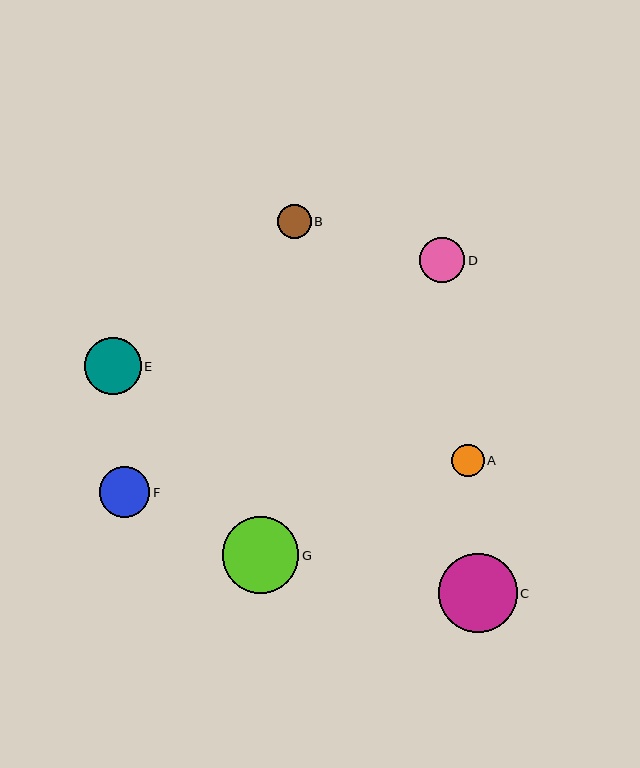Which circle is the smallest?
Circle A is the smallest with a size of approximately 32 pixels.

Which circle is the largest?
Circle C is the largest with a size of approximately 79 pixels.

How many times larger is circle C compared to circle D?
Circle C is approximately 1.8 times the size of circle D.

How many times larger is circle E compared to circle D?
Circle E is approximately 1.3 times the size of circle D.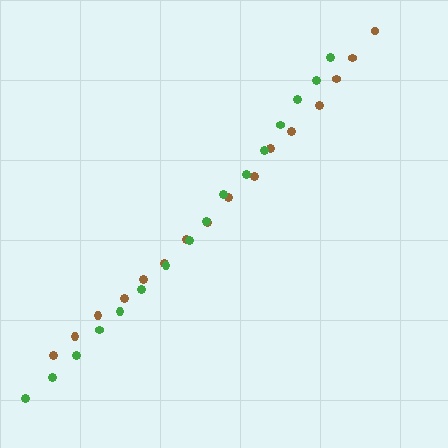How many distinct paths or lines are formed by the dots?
There are 2 distinct paths.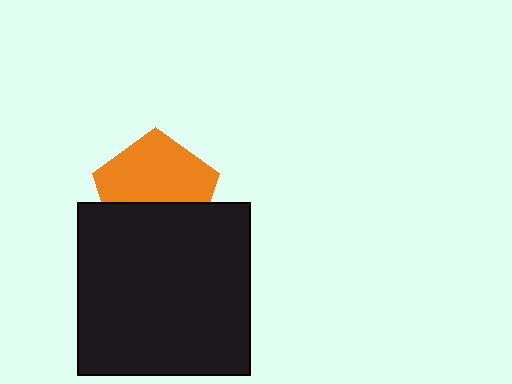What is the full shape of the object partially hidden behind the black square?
The partially hidden object is an orange pentagon.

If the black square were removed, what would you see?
You would see the complete orange pentagon.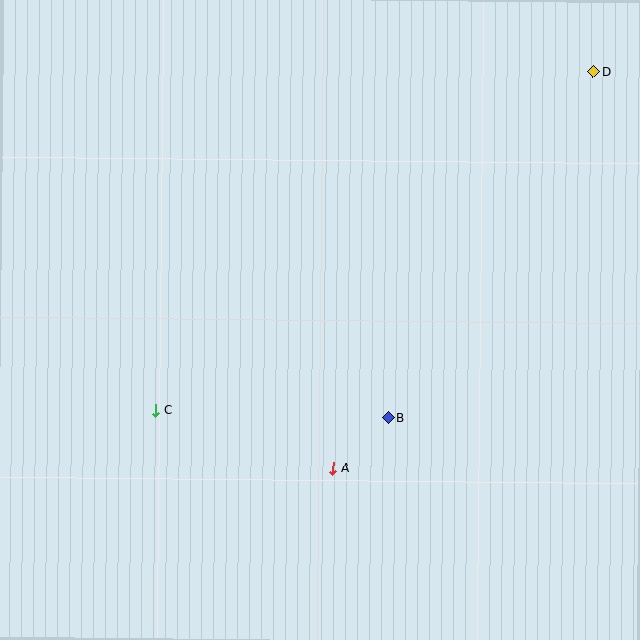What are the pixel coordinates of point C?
Point C is at (156, 411).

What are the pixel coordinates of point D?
Point D is at (593, 72).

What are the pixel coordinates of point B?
Point B is at (388, 417).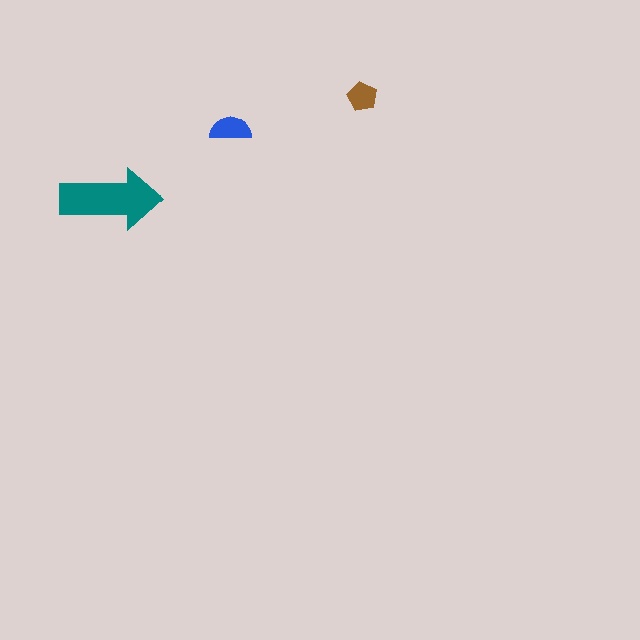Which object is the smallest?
The brown pentagon.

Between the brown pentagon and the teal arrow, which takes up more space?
The teal arrow.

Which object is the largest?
The teal arrow.